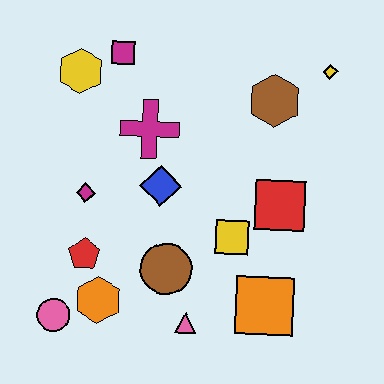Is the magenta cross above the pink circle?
Yes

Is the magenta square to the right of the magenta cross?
No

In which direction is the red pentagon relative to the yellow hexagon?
The red pentagon is below the yellow hexagon.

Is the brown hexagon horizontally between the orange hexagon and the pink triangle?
No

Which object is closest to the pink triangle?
The brown circle is closest to the pink triangle.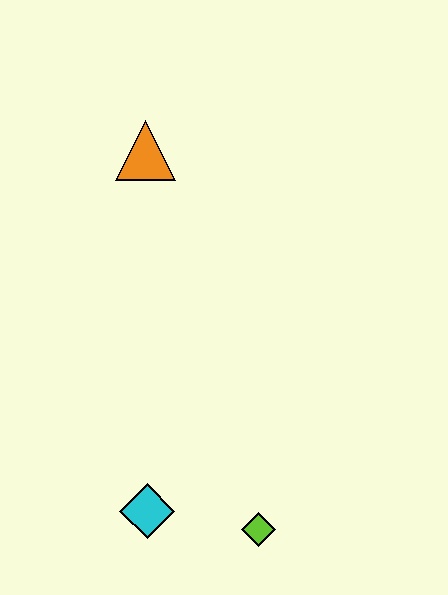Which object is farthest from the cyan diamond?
The orange triangle is farthest from the cyan diamond.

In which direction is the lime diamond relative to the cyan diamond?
The lime diamond is to the right of the cyan diamond.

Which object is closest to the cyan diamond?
The lime diamond is closest to the cyan diamond.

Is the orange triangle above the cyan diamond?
Yes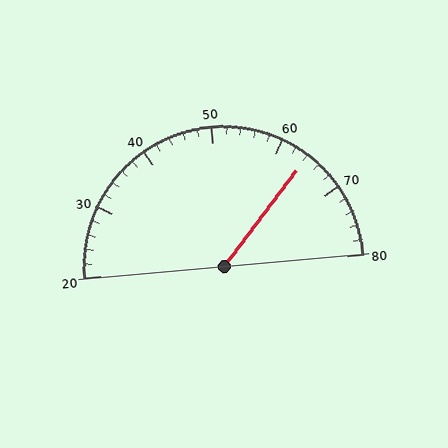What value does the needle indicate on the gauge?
The needle indicates approximately 64.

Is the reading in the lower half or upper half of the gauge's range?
The reading is in the upper half of the range (20 to 80).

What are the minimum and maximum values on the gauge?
The gauge ranges from 20 to 80.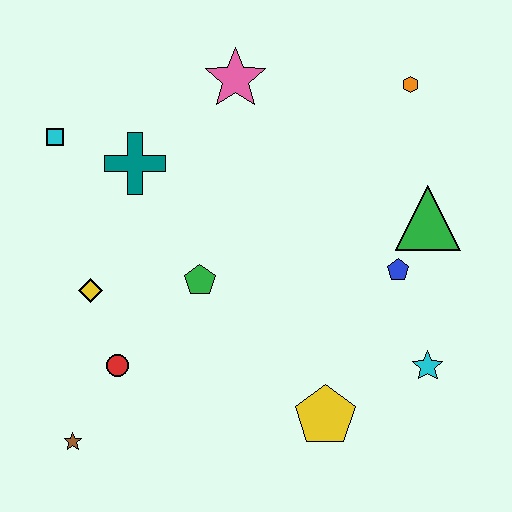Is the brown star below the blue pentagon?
Yes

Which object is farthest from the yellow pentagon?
The cyan square is farthest from the yellow pentagon.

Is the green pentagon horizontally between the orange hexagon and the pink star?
No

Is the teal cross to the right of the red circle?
Yes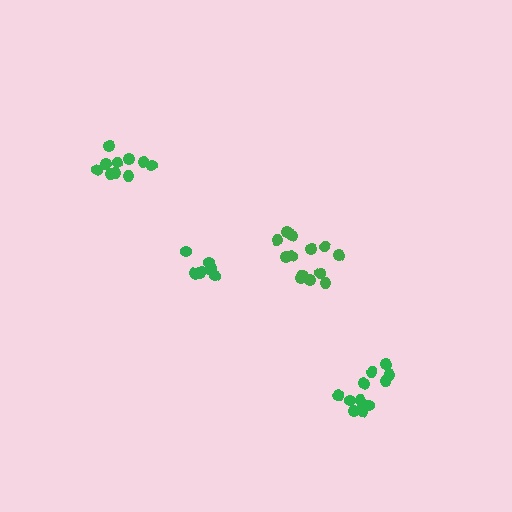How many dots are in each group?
Group 1: 12 dots, Group 2: 10 dots, Group 3: 14 dots, Group 4: 8 dots (44 total).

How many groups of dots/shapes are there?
There are 4 groups.